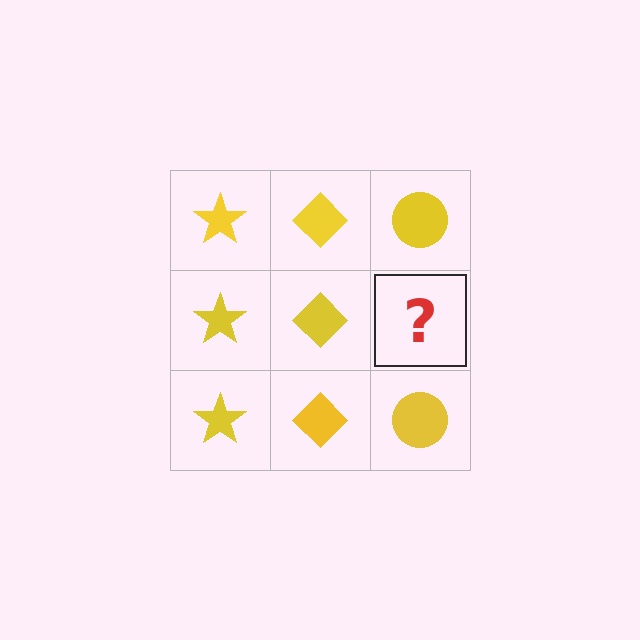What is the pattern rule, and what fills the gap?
The rule is that each column has a consistent shape. The gap should be filled with a yellow circle.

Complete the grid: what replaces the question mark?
The question mark should be replaced with a yellow circle.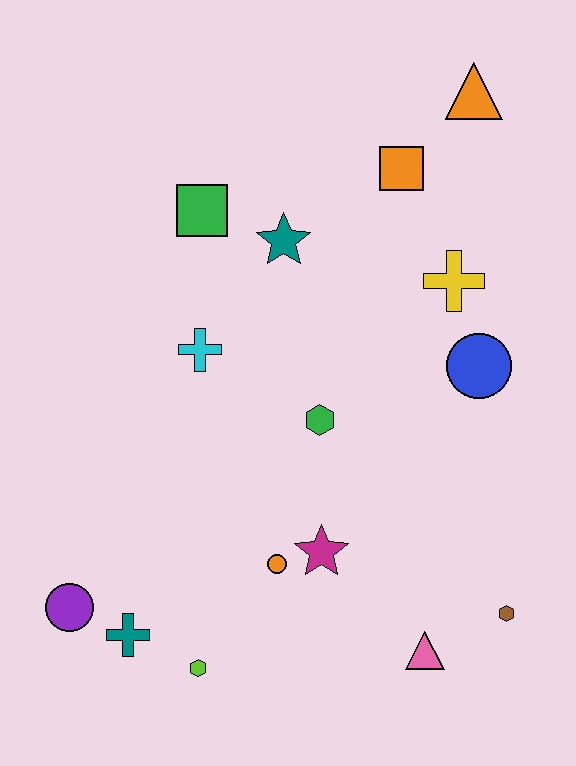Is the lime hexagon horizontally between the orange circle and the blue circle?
No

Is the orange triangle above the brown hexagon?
Yes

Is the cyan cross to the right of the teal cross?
Yes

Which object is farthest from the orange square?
The purple circle is farthest from the orange square.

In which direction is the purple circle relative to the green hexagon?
The purple circle is to the left of the green hexagon.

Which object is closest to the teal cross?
The purple circle is closest to the teal cross.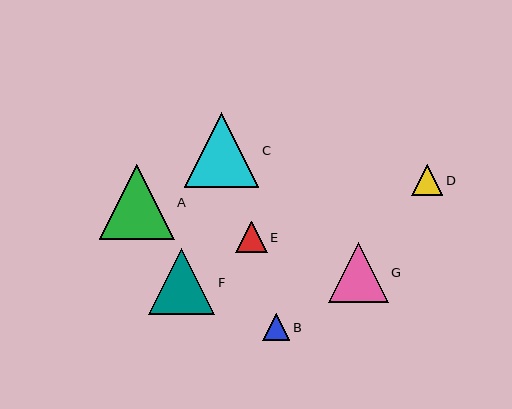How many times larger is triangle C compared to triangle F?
Triangle C is approximately 1.1 times the size of triangle F.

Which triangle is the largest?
Triangle A is the largest with a size of approximately 75 pixels.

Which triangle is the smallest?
Triangle B is the smallest with a size of approximately 27 pixels.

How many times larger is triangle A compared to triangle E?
Triangle A is approximately 2.4 times the size of triangle E.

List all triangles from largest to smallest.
From largest to smallest: A, C, F, G, E, D, B.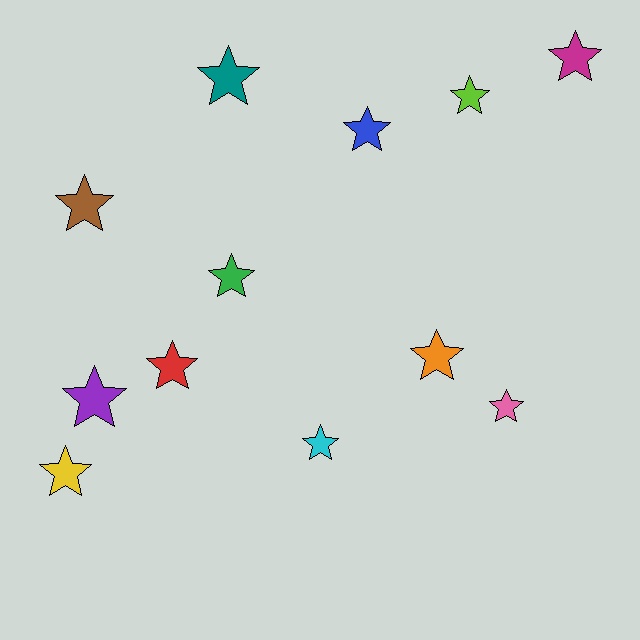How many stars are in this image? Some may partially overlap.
There are 12 stars.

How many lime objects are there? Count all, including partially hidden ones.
There is 1 lime object.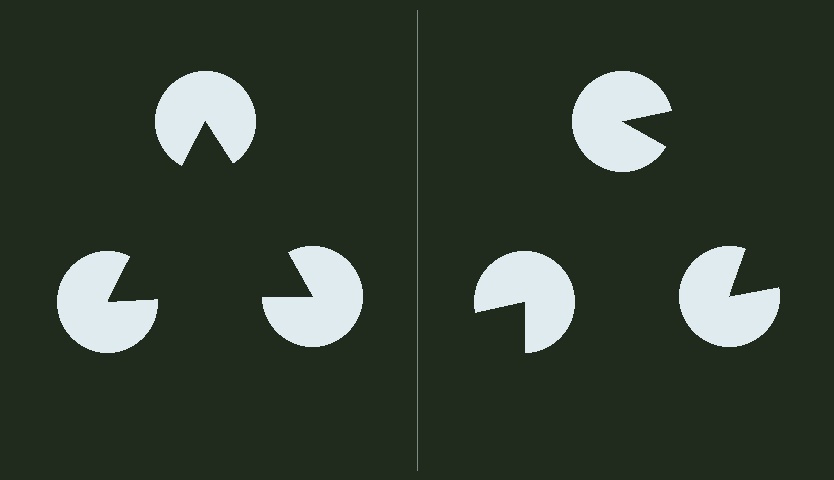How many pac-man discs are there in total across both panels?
6 — 3 on each side.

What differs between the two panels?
The pac-man discs are positioned identically on both sides; only the wedge orientations differ. On the left they align to a triangle; on the right they are misaligned.